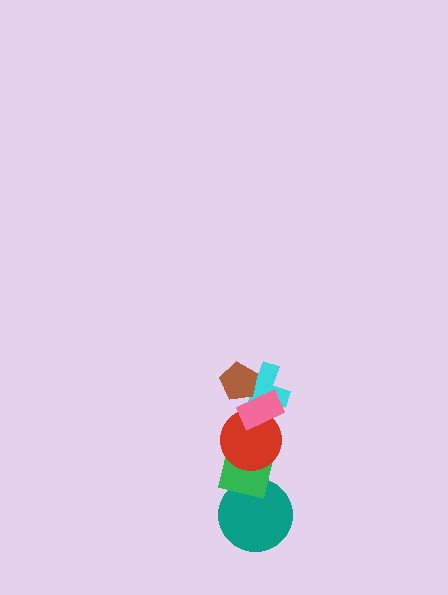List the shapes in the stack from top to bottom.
From top to bottom: the brown pentagon, the pink rectangle, the cyan cross, the red circle, the green square, the teal circle.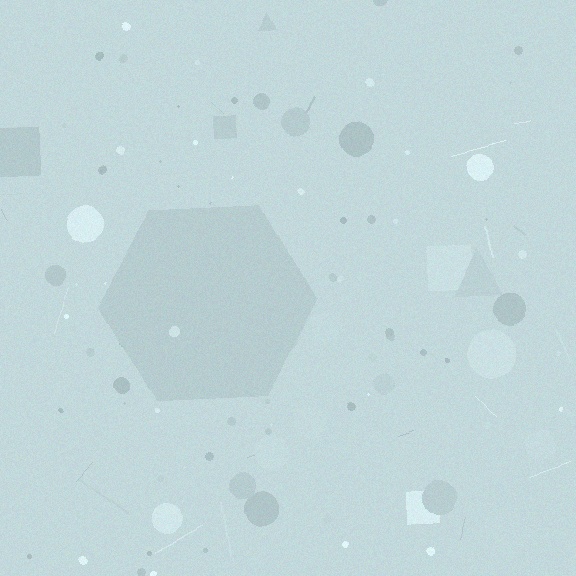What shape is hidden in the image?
A hexagon is hidden in the image.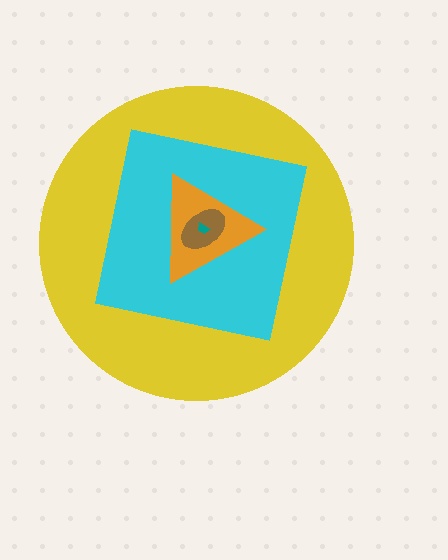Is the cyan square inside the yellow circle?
Yes.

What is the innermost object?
The teal trapezoid.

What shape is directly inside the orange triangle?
The brown ellipse.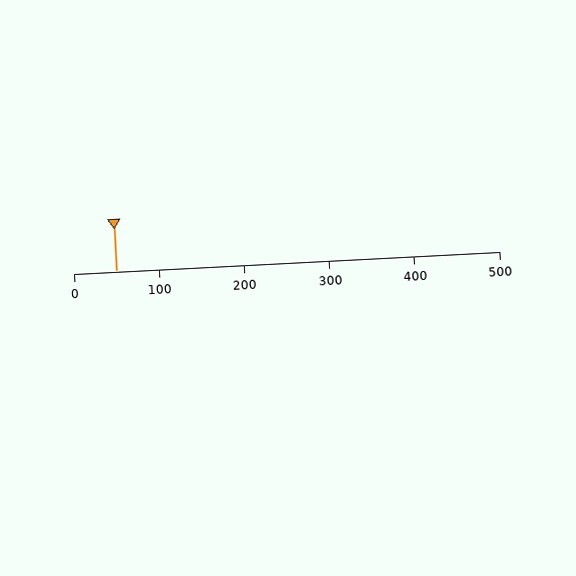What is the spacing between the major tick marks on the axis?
The major ticks are spaced 100 apart.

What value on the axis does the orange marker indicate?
The marker indicates approximately 50.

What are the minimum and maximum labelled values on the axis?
The axis runs from 0 to 500.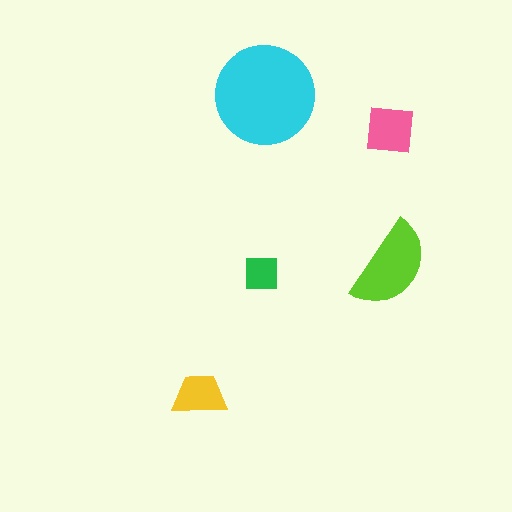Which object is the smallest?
The green square.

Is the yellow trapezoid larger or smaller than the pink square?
Smaller.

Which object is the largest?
The cyan circle.